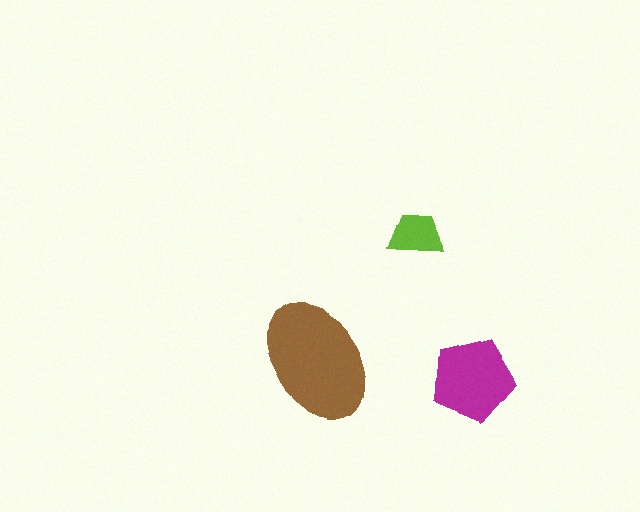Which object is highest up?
The lime trapezoid is topmost.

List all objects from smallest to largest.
The lime trapezoid, the magenta pentagon, the brown ellipse.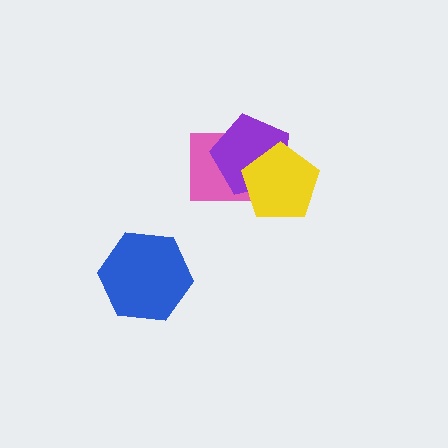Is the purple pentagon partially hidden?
Yes, it is partially covered by another shape.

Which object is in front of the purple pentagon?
The yellow pentagon is in front of the purple pentagon.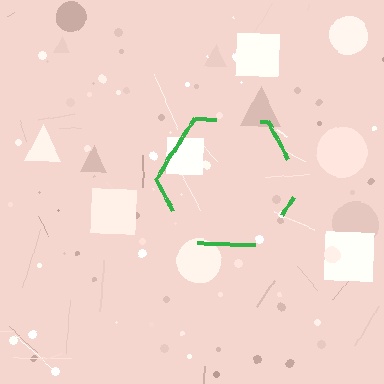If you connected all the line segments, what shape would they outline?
They would outline a hexagon.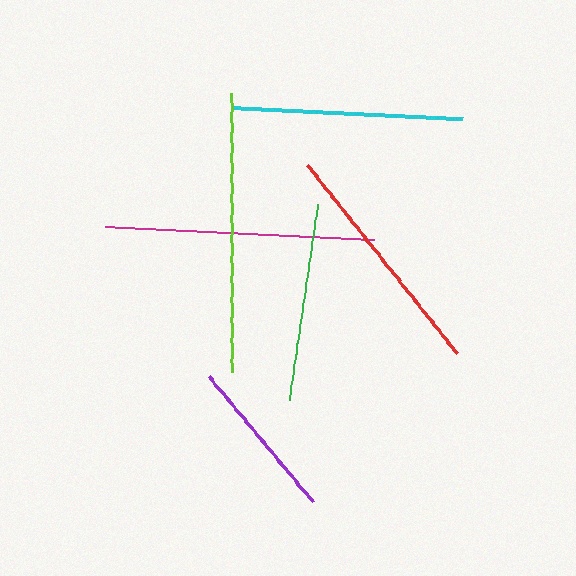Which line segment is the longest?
The lime line is the longest at approximately 279 pixels.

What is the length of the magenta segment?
The magenta segment is approximately 270 pixels long.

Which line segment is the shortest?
The purple line is the shortest at approximately 163 pixels.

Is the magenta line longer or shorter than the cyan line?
The magenta line is longer than the cyan line.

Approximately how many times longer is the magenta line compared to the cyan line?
The magenta line is approximately 1.2 times the length of the cyan line.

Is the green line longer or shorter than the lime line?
The lime line is longer than the green line.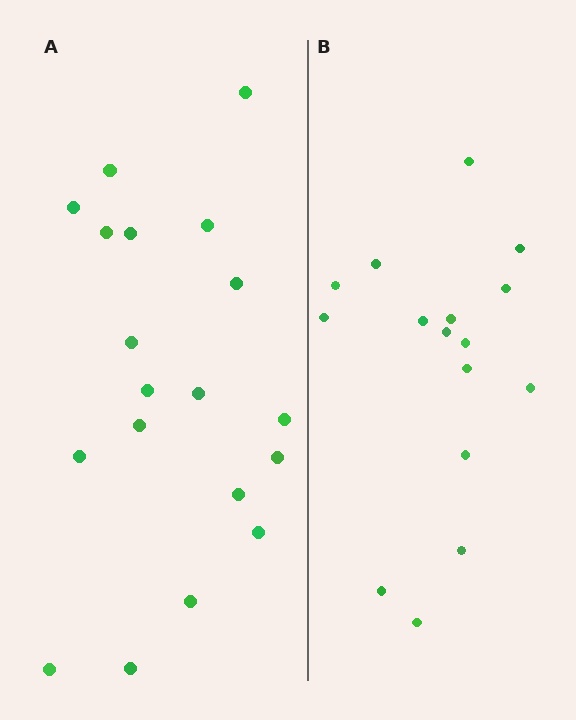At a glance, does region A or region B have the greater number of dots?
Region A (the left region) has more dots.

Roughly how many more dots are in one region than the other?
Region A has just a few more — roughly 2 or 3 more dots than region B.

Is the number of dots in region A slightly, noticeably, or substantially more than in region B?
Region A has only slightly more — the two regions are fairly close. The ratio is roughly 1.2 to 1.